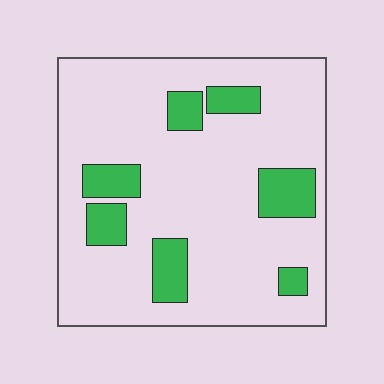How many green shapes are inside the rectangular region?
7.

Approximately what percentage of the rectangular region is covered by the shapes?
Approximately 20%.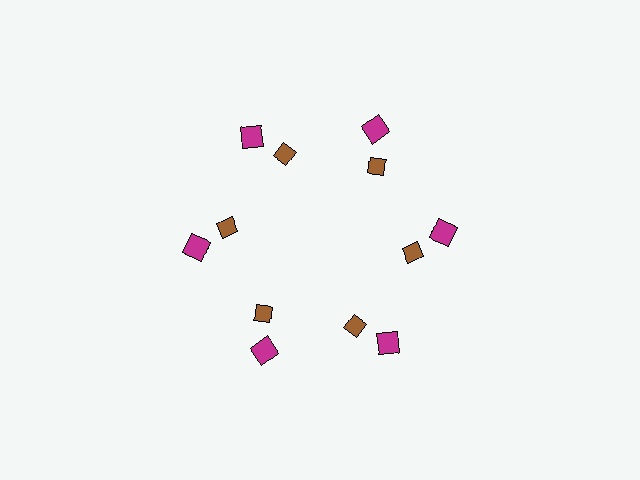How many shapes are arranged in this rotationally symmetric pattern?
There are 12 shapes, arranged in 6 groups of 2.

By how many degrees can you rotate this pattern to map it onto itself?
The pattern maps onto itself every 60 degrees of rotation.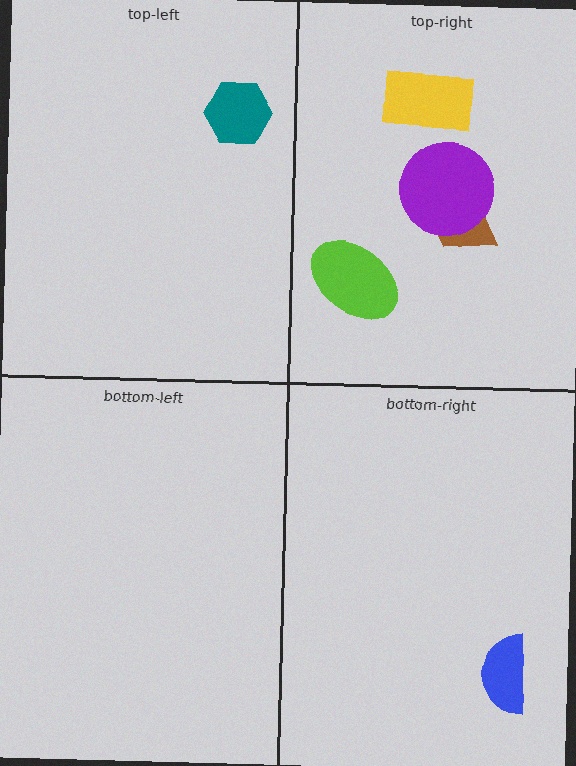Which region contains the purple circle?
The top-right region.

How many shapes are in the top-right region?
4.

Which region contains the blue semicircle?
The bottom-right region.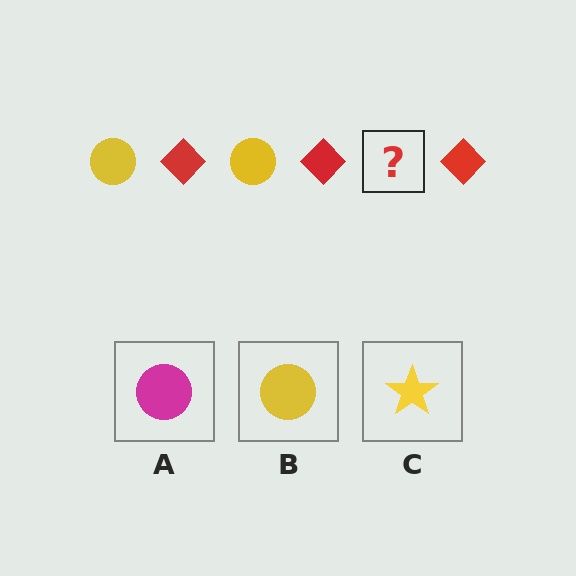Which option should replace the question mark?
Option B.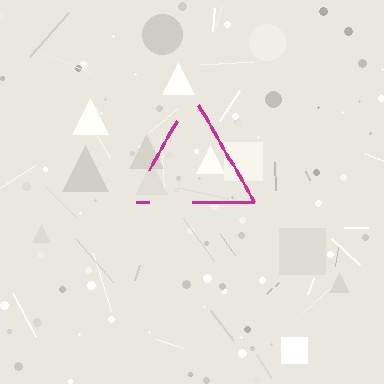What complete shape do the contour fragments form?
The contour fragments form a triangle.